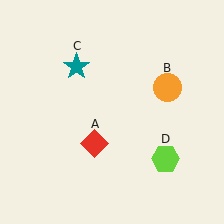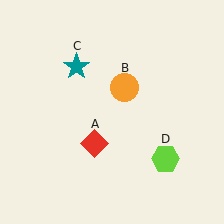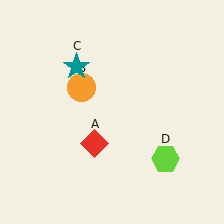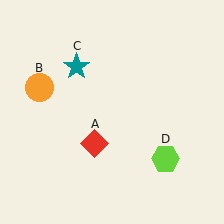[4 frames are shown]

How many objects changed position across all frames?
1 object changed position: orange circle (object B).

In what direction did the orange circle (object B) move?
The orange circle (object B) moved left.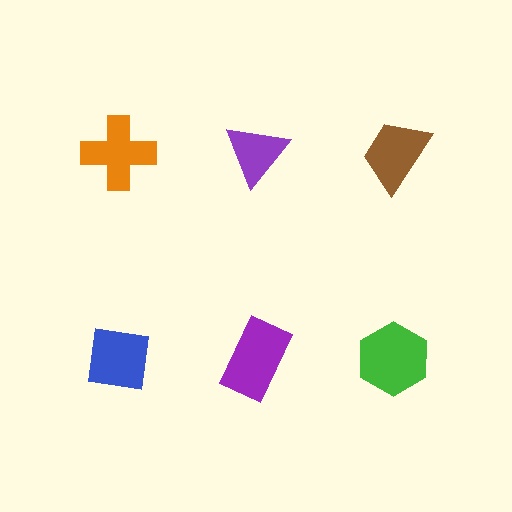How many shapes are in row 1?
3 shapes.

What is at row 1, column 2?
A purple triangle.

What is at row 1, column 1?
An orange cross.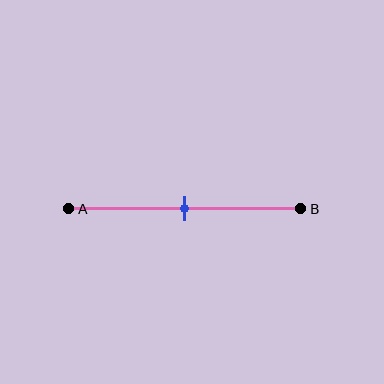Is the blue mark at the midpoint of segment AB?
Yes, the mark is approximately at the midpoint.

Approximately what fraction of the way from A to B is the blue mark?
The blue mark is approximately 50% of the way from A to B.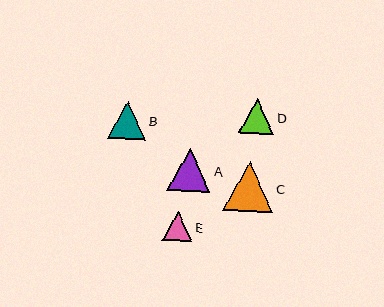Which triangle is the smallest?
Triangle E is the smallest with a size of approximately 29 pixels.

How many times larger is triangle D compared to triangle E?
Triangle D is approximately 1.2 times the size of triangle E.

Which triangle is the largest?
Triangle C is the largest with a size of approximately 49 pixels.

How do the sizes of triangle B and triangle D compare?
Triangle B and triangle D are approximately the same size.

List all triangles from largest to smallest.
From largest to smallest: C, A, B, D, E.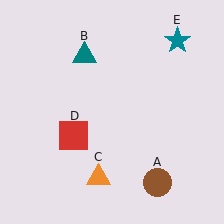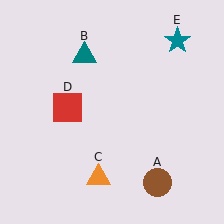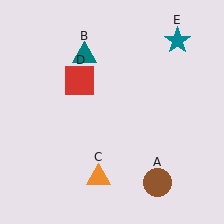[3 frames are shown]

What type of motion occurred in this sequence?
The red square (object D) rotated clockwise around the center of the scene.